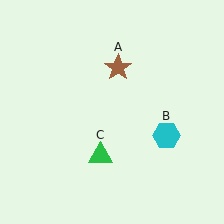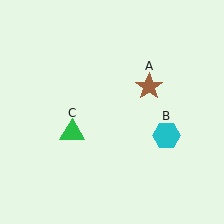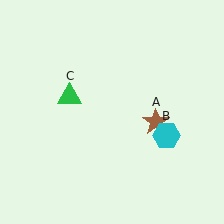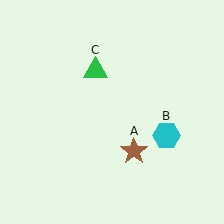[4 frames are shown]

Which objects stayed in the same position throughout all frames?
Cyan hexagon (object B) remained stationary.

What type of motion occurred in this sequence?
The brown star (object A), green triangle (object C) rotated clockwise around the center of the scene.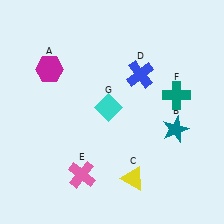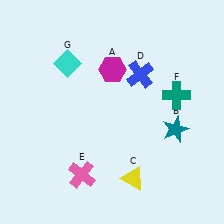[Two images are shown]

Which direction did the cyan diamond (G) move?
The cyan diamond (G) moved up.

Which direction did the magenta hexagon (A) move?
The magenta hexagon (A) moved right.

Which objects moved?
The objects that moved are: the magenta hexagon (A), the cyan diamond (G).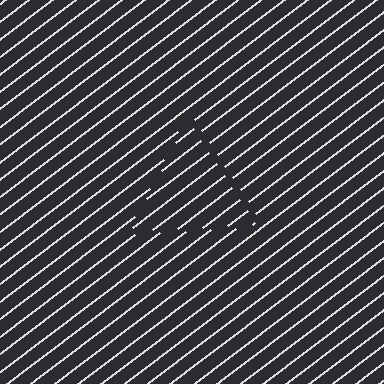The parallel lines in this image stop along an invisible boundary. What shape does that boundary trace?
An illusory triangle. The interior of the shape contains the same grating, shifted by half a period — the contour is defined by the phase discontinuity where line-ends from the inner and outer gratings abut.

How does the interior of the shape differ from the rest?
The interior of the shape contains the same grating, shifted by half a period — the contour is defined by the phase discontinuity where line-ends from the inner and outer gratings abut.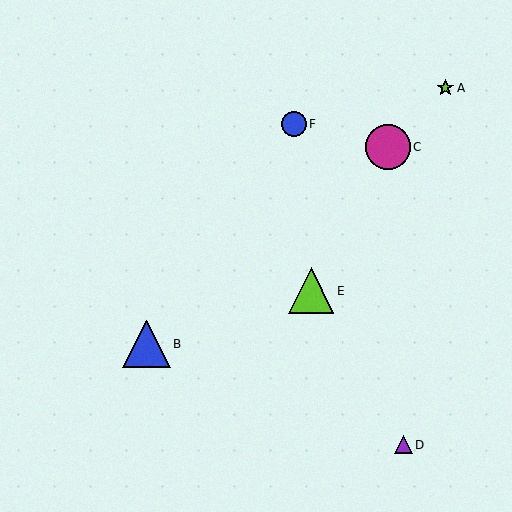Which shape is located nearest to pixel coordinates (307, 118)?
The blue circle (labeled F) at (294, 124) is nearest to that location.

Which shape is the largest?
The blue triangle (labeled B) is the largest.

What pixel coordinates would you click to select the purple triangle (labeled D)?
Click at (403, 445) to select the purple triangle D.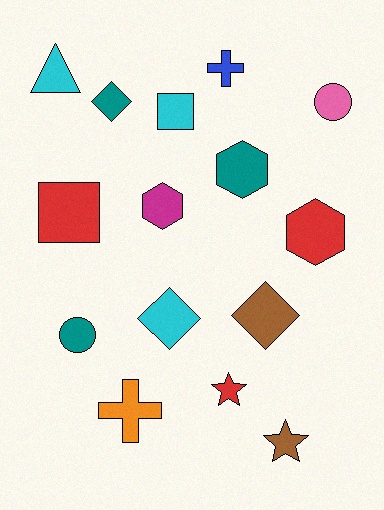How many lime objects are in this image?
There are no lime objects.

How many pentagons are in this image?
There are no pentagons.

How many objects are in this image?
There are 15 objects.